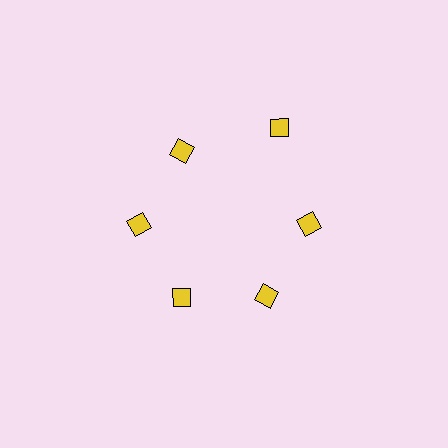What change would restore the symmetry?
The symmetry would be restored by moving it inward, back onto the ring so that all 6 diamonds sit at equal angles and equal distance from the center.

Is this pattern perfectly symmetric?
No. The 6 yellow diamonds are arranged in a ring, but one element near the 1 o'clock position is pushed outward from the center, breaking the 6-fold rotational symmetry.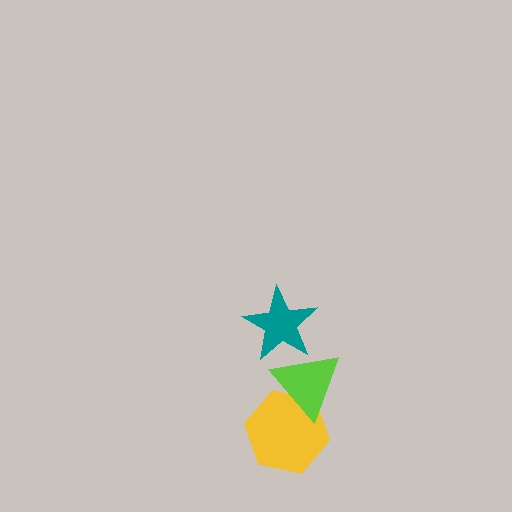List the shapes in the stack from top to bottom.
From top to bottom: the teal star, the lime triangle, the yellow hexagon.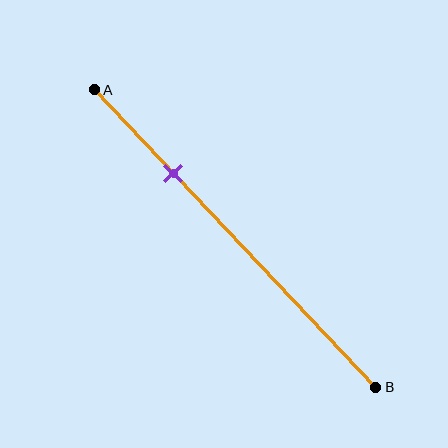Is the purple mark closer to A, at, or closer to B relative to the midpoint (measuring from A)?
The purple mark is closer to point A than the midpoint of segment AB.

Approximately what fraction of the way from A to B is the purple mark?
The purple mark is approximately 30% of the way from A to B.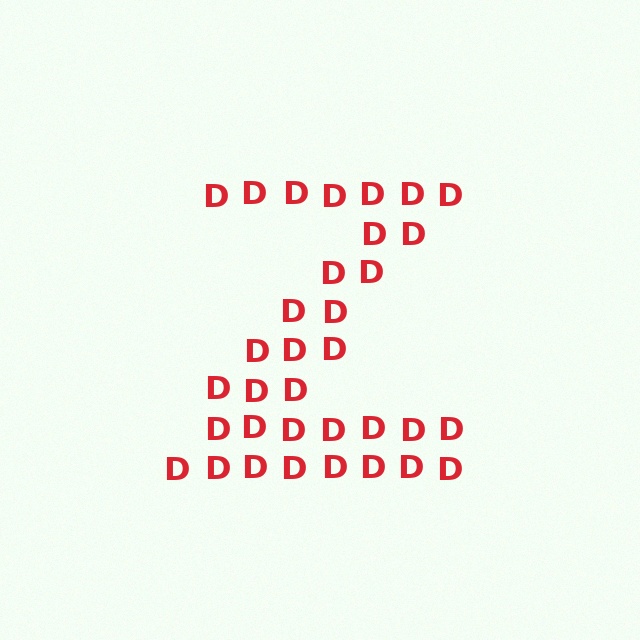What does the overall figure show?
The overall figure shows the letter Z.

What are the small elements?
The small elements are letter D's.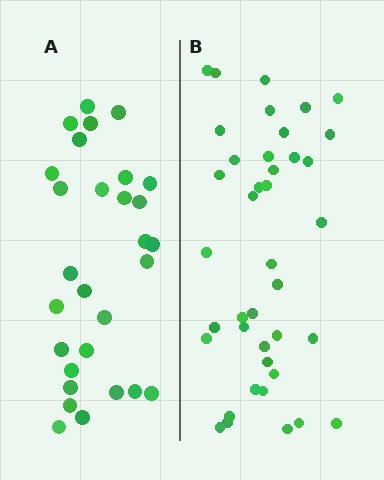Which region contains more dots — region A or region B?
Region B (the right region) has more dots.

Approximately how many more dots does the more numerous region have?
Region B has roughly 12 or so more dots than region A.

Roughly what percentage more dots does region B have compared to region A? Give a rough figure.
About 40% more.